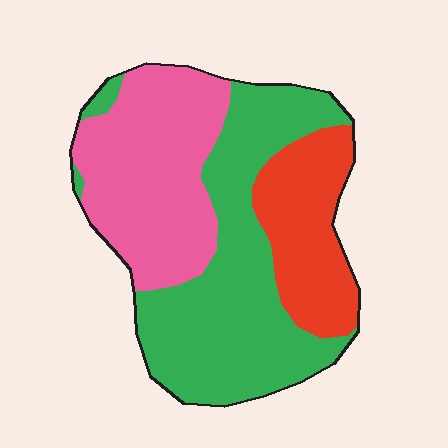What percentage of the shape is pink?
Pink covers about 35% of the shape.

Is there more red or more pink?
Pink.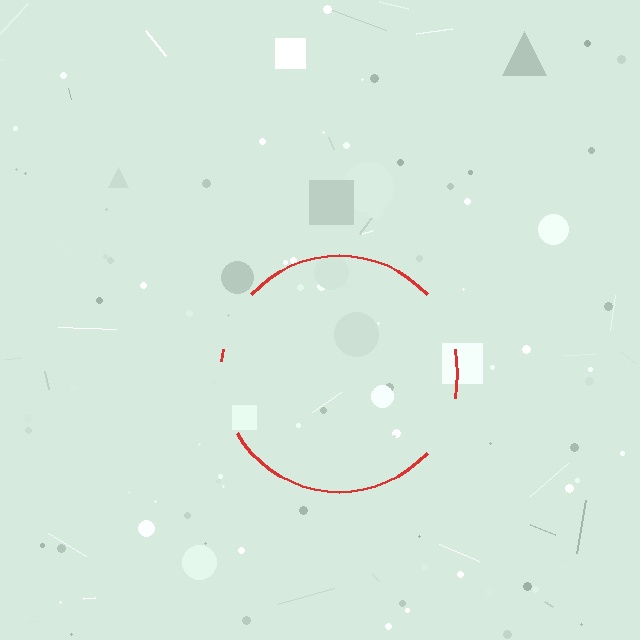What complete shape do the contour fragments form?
The contour fragments form a circle.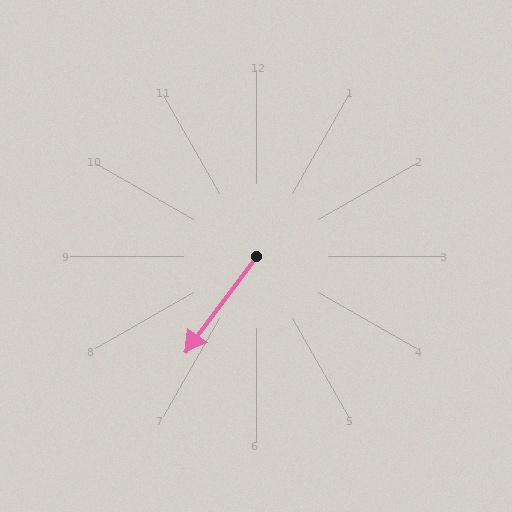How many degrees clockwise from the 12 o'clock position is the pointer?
Approximately 216 degrees.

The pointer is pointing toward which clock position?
Roughly 7 o'clock.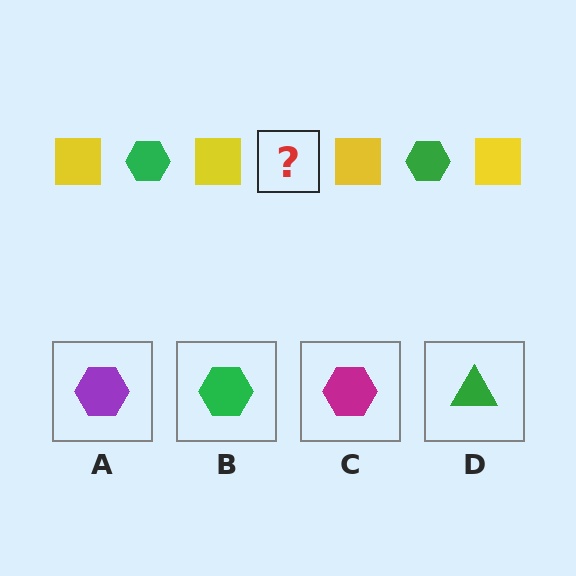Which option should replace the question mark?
Option B.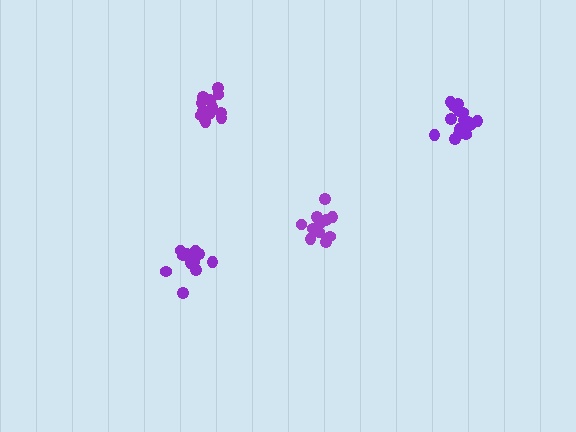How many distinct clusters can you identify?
There are 4 distinct clusters.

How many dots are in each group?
Group 1: 14 dots, Group 2: 14 dots, Group 3: 17 dots, Group 4: 12 dots (57 total).